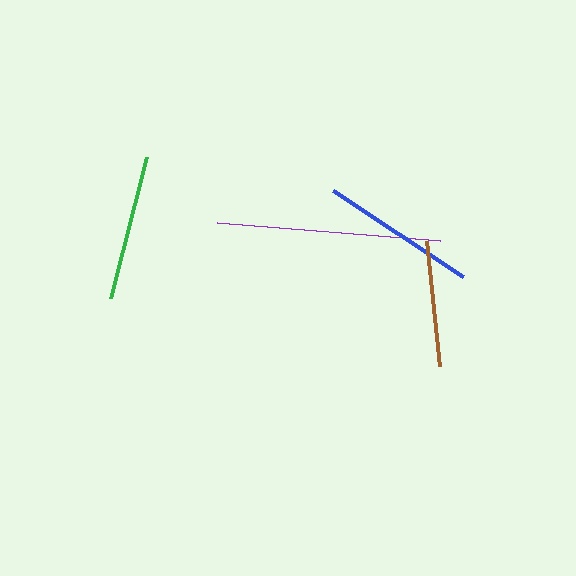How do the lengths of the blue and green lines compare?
The blue and green lines are approximately the same length.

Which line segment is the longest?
The purple line is the longest at approximately 223 pixels.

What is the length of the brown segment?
The brown segment is approximately 126 pixels long.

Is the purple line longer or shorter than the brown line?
The purple line is longer than the brown line.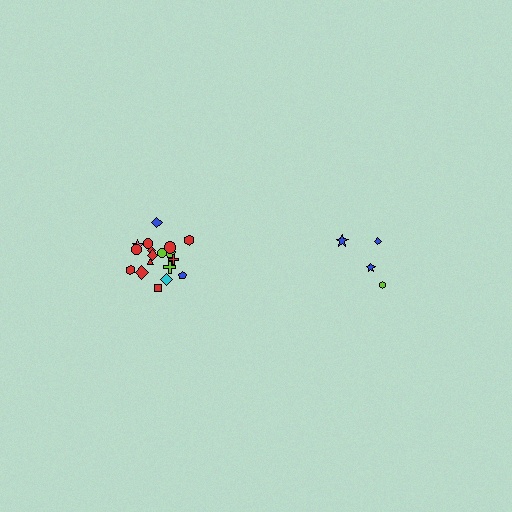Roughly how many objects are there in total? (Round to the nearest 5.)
Roughly 20 objects in total.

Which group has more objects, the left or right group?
The left group.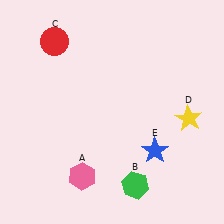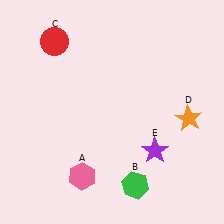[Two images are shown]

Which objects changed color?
D changed from yellow to orange. E changed from blue to purple.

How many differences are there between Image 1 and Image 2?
There are 2 differences between the two images.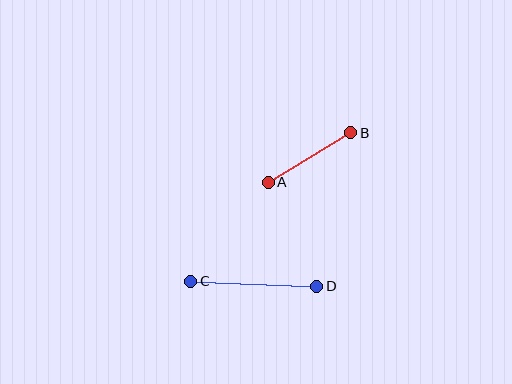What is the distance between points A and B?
The distance is approximately 97 pixels.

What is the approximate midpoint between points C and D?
The midpoint is at approximately (254, 284) pixels.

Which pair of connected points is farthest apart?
Points C and D are farthest apart.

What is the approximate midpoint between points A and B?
The midpoint is at approximately (309, 158) pixels.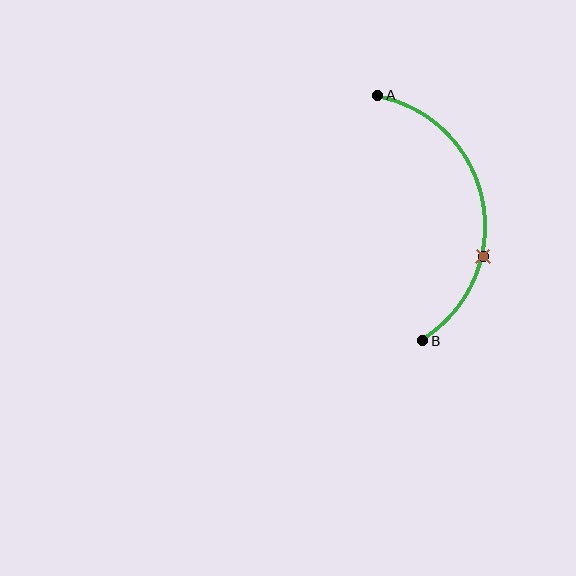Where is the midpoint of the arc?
The arc midpoint is the point on the curve farthest from the straight line joining A and B. It sits to the right of that line.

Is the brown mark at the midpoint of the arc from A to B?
No. The brown mark lies on the arc but is closer to endpoint B. The arc midpoint would be at the point on the curve equidistant along the arc from both A and B.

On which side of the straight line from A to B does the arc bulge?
The arc bulges to the right of the straight line connecting A and B.